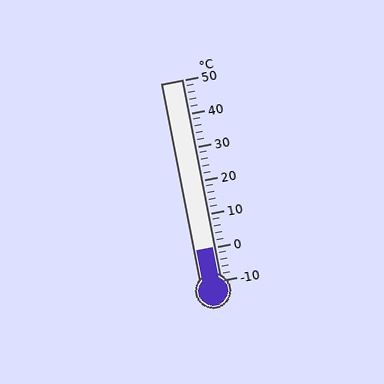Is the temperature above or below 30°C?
The temperature is below 30°C.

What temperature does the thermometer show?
The thermometer shows approximately 0°C.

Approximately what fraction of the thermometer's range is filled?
The thermometer is filled to approximately 15% of its range.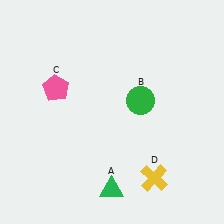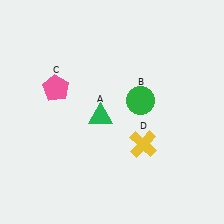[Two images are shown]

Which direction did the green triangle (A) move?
The green triangle (A) moved up.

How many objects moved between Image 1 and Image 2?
2 objects moved between the two images.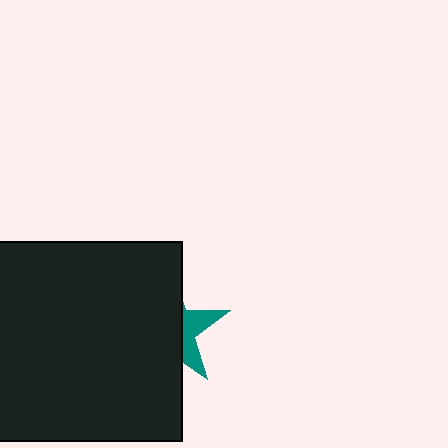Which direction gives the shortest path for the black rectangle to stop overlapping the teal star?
Moving left gives the shortest separation.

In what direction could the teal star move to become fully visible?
The teal star could move right. That would shift it out from behind the black rectangle entirely.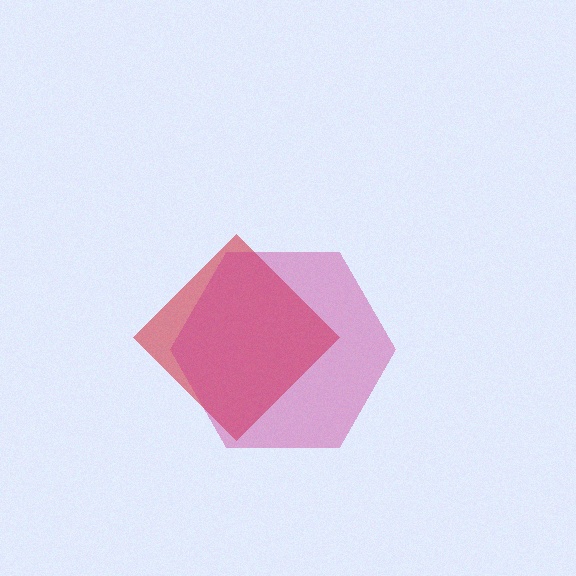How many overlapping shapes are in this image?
There are 2 overlapping shapes in the image.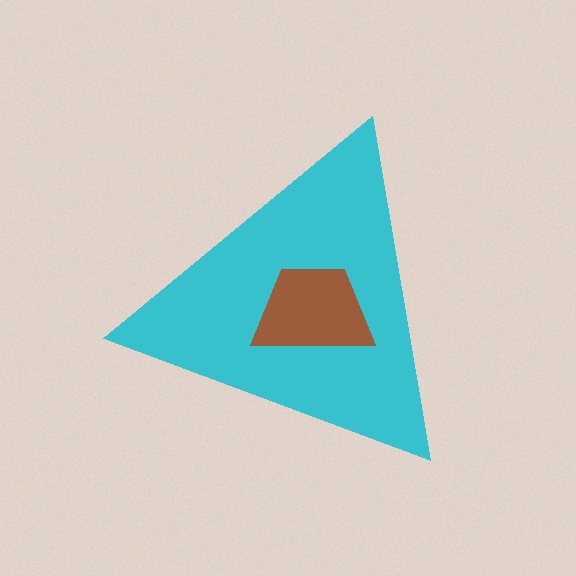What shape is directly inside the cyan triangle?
The brown trapezoid.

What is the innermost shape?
The brown trapezoid.